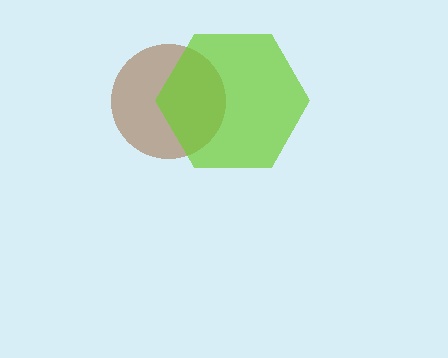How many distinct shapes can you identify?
There are 2 distinct shapes: a brown circle, a lime hexagon.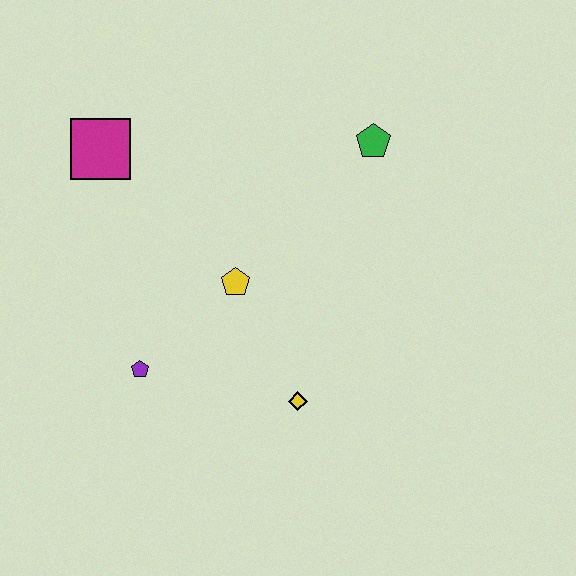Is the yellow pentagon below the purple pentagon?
No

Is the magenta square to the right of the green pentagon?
No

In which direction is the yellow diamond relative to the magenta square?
The yellow diamond is below the magenta square.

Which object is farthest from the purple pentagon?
The green pentagon is farthest from the purple pentagon.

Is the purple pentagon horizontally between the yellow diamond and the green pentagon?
No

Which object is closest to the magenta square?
The yellow pentagon is closest to the magenta square.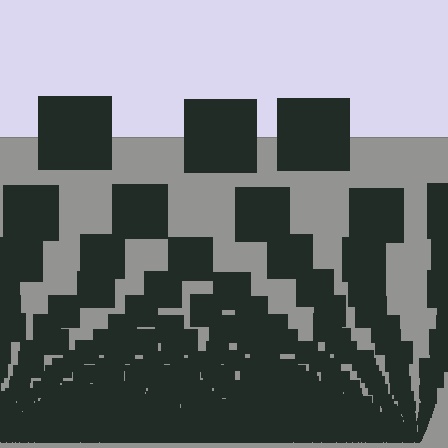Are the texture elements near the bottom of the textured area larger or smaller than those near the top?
Smaller. The gradient is inverted — elements near the bottom are smaller and denser.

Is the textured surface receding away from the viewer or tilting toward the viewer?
The surface appears to tilt toward the viewer. Texture elements get larger and sparser toward the top.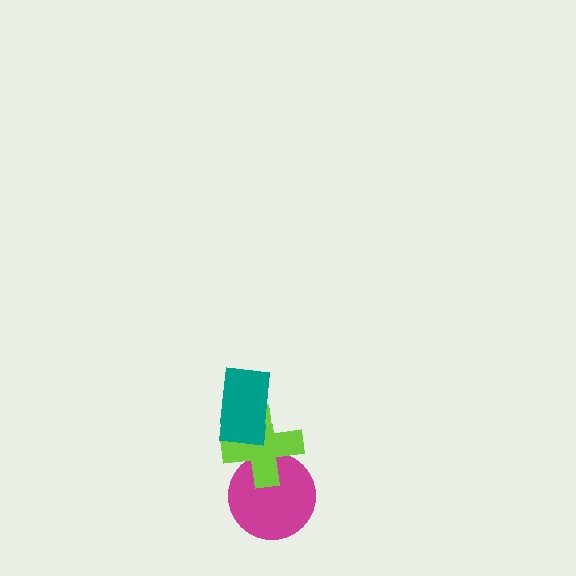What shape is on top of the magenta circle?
The lime cross is on top of the magenta circle.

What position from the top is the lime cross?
The lime cross is 2nd from the top.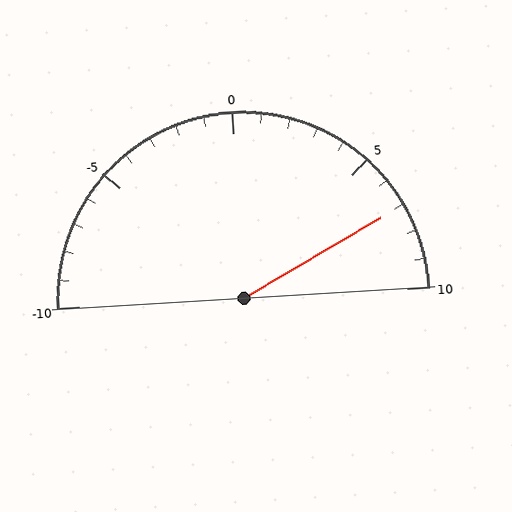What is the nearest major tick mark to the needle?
The nearest major tick mark is 5.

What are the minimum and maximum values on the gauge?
The gauge ranges from -10 to 10.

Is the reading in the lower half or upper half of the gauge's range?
The reading is in the upper half of the range (-10 to 10).